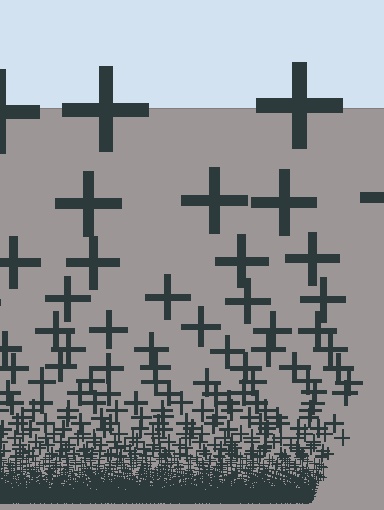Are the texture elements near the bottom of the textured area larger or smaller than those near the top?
Smaller. The gradient is inverted — elements near the bottom are smaller and denser.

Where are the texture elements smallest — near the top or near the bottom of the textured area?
Near the bottom.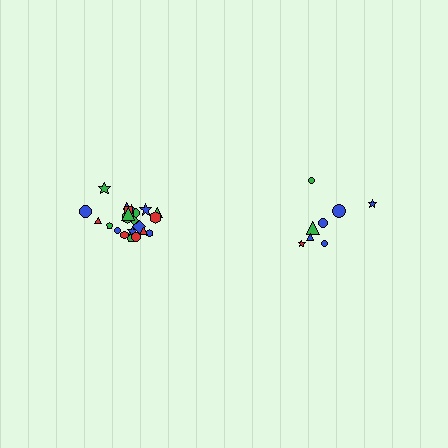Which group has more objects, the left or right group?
The left group.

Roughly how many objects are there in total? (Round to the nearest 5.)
Roughly 30 objects in total.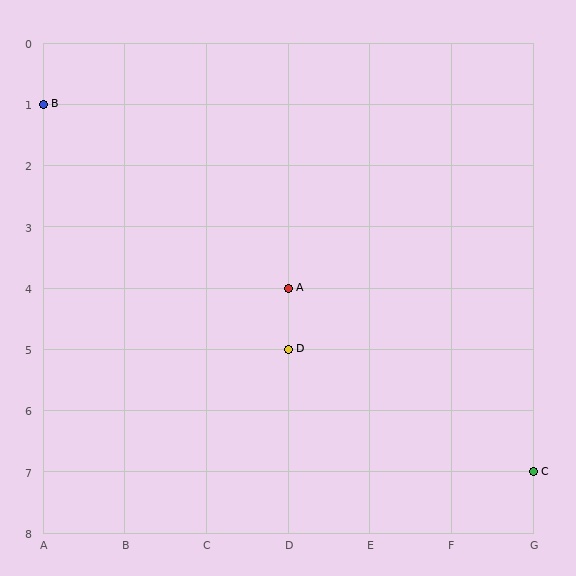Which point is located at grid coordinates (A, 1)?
Point B is at (A, 1).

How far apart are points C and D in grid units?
Points C and D are 3 columns and 2 rows apart (about 3.6 grid units diagonally).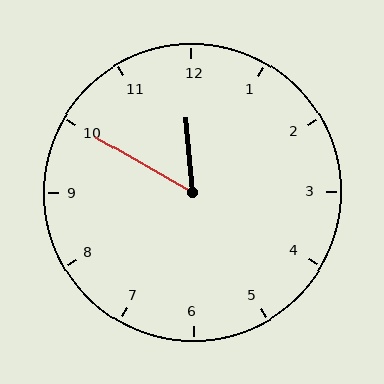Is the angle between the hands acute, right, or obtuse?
It is acute.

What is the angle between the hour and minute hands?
Approximately 55 degrees.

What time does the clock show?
11:50.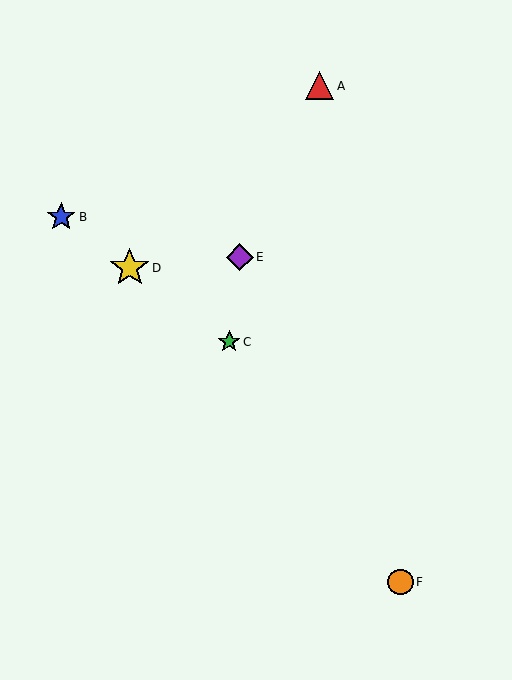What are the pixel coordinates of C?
Object C is at (229, 342).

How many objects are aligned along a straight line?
3 objects (B, C, D) are aligned along a straight line.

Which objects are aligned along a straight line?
Objects B, C, D are aligned along a straight line.